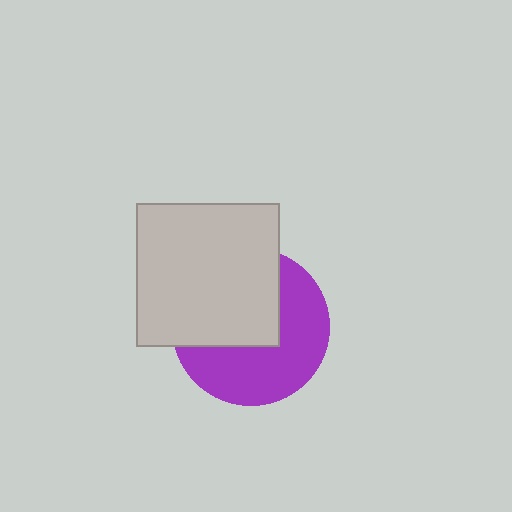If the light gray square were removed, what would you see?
You would see the complete purple circle.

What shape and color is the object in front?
The object in front is a light gray square.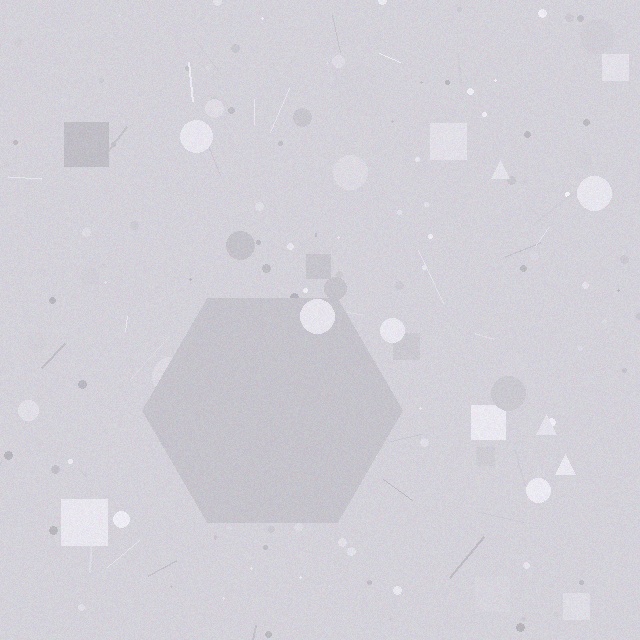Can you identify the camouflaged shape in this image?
The camouflaged shape is a hexagon.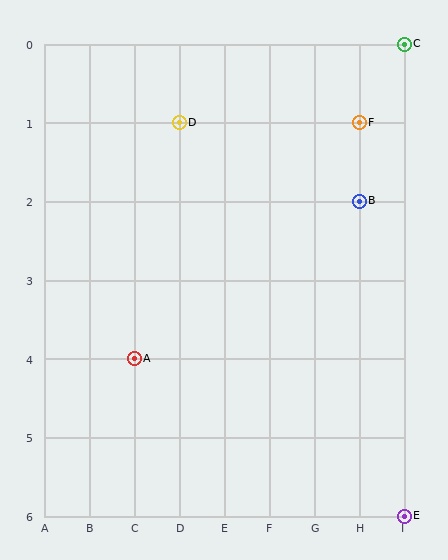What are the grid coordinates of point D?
Point D is at grid coordinates (D, 1).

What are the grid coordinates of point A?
Point A is at grid coordinates (C, 4).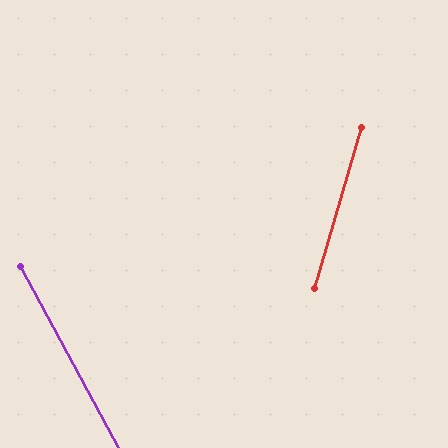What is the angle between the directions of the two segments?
Approximately 45 degrees.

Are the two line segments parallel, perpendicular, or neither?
Neither parallel nor perpendicular — they differ by about 45°.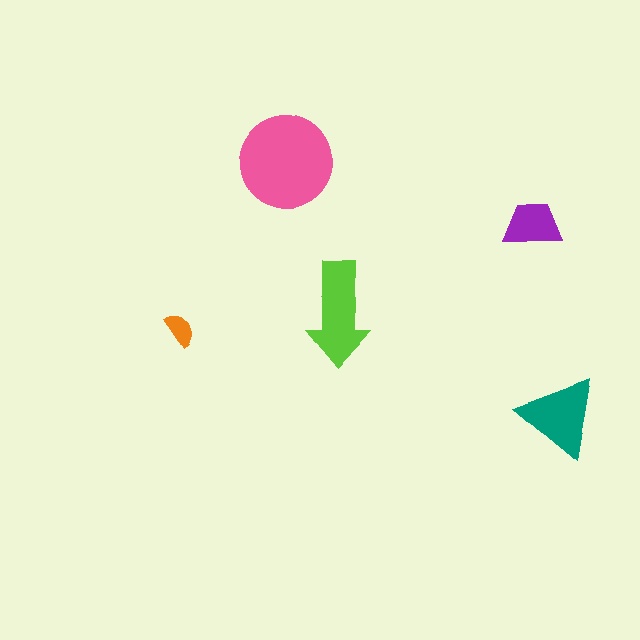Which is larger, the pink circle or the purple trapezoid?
The pink circle.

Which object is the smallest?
The orange semicircle.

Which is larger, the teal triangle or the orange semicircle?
The teal triangle.